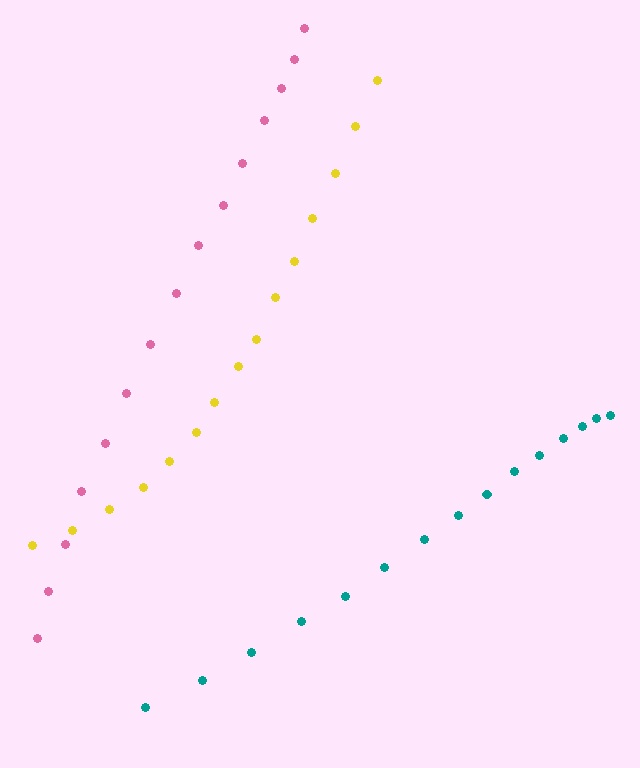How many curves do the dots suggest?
There are 3 distinct paths.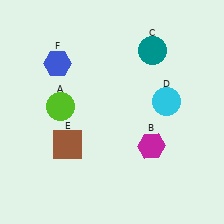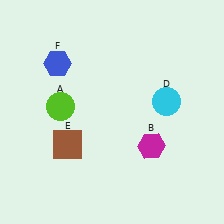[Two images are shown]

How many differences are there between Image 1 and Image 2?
There is 1 difference between the two images.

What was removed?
The teal circle (C) was removed in Image 2.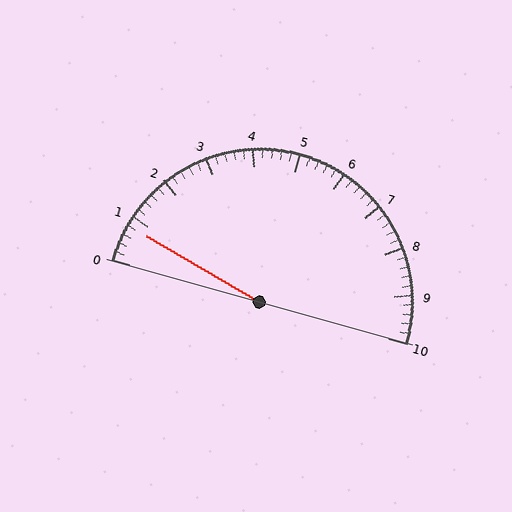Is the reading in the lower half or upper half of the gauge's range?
The reading is in the lower half of the range (0 to 10).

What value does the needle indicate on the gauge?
The needle indicates approximately 0.8.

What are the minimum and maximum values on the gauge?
The gauge ranges from 0 to 10.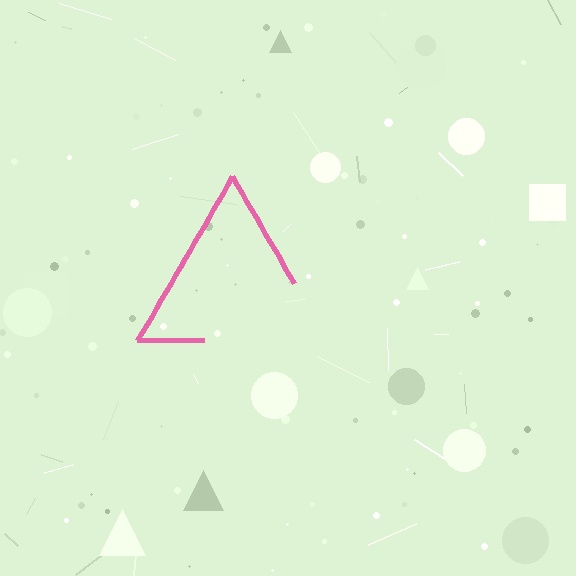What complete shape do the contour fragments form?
The contour fragments form a triangle.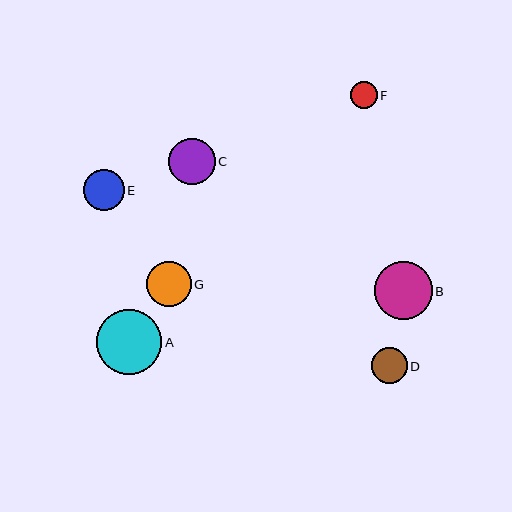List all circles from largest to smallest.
From largest to smallest: A, B, C, G, E, D, F.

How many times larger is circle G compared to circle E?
Circle G is approximately 1.1 times the size of circle E.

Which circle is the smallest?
Circle F is the smallest with a size of approximately 27 pixels.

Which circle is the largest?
Circle A is the largest with a size of approximately 65 pixels.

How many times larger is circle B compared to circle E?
Circle B is approximately 1.4 times the size of circle E.